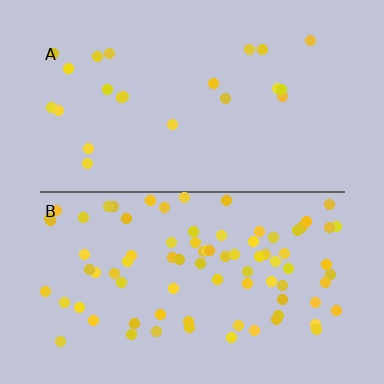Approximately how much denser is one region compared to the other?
Approximately 3.7× — region B over region A.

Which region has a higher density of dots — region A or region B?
B (the bottom).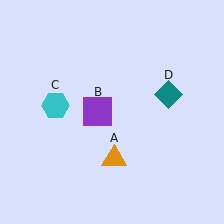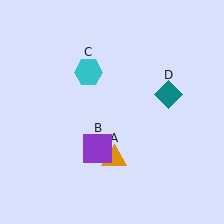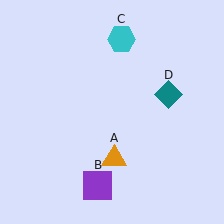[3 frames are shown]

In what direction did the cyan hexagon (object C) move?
The cyan hexagon (object C) moved up and to the right.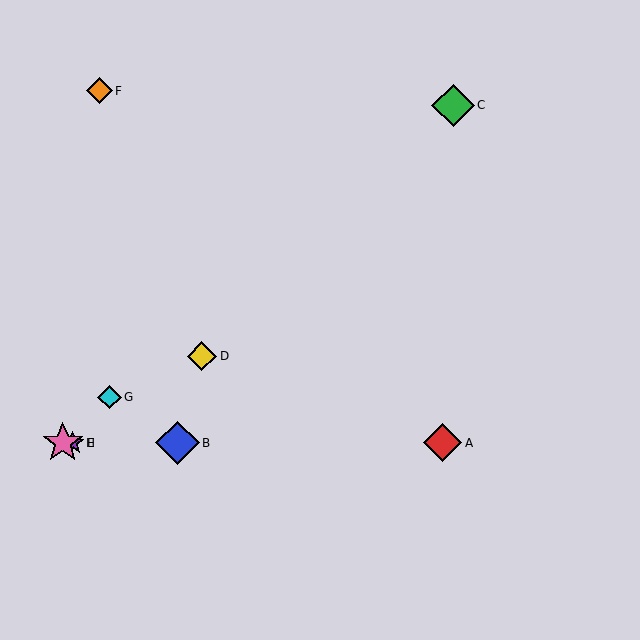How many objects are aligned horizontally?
4 objects (A, B, E, H) are aligned horizontally.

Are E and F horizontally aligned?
No, E is at y≈443 and F is at y≈91.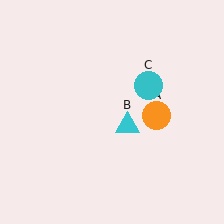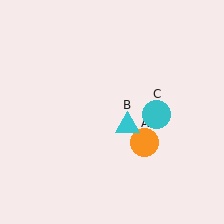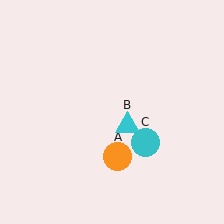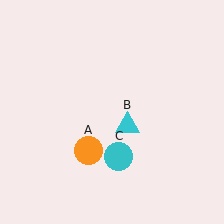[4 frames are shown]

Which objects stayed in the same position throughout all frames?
Cyan triangle (object B) remained stationary.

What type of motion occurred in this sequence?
The orange circle (object A), cyan circle (object C) rotated clockwise around the center of the scene.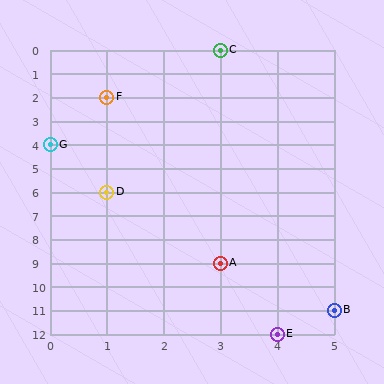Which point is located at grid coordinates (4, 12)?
Point E is at (4, 12).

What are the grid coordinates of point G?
Point G is at grid coordinates (0, 4).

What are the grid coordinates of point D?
Point D is at grid coordinates (1, 6).